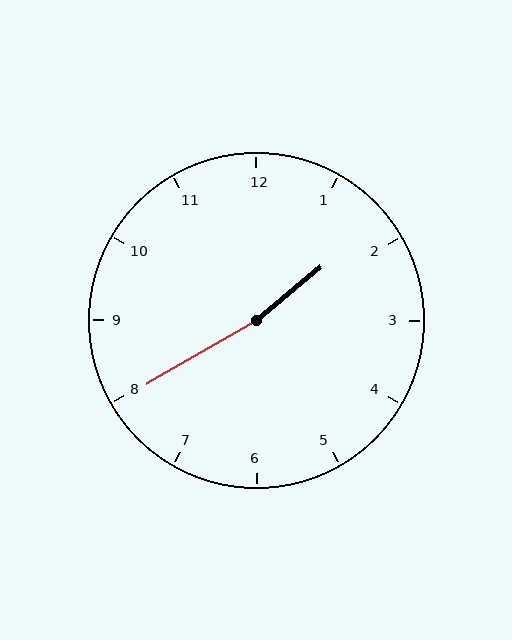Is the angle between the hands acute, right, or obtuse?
It is obtuse.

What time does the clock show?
1:40.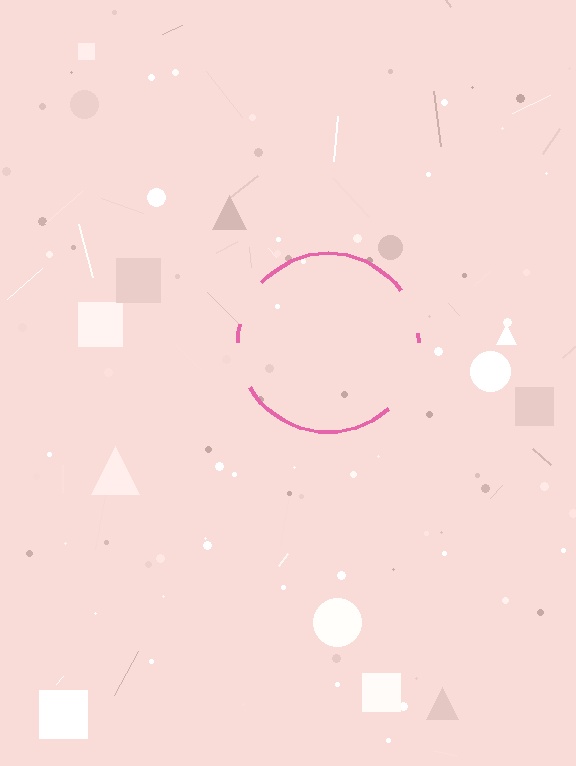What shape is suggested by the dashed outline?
The dashed outline suggests a circle.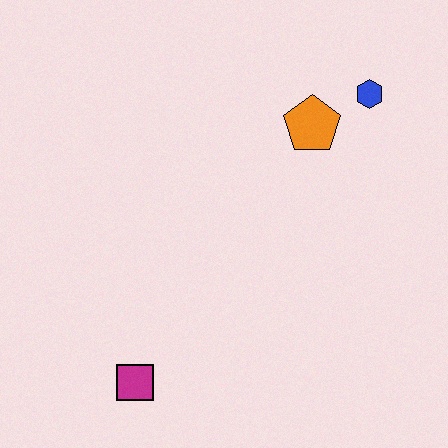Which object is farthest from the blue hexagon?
The magenta square is farthest from the blue hexagon.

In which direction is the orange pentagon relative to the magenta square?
The orange pentagon is above the magenta square.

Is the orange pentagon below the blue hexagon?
Yes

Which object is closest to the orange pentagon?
The blue hexagon is closest to the orange pentagon.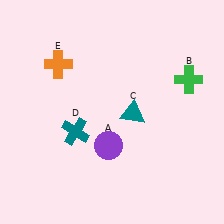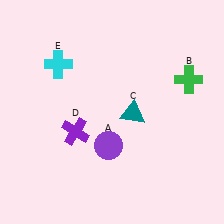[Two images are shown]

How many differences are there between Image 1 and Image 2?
There are 2 differences between the two images.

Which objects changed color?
D changed from teal to purple. E changed from orange to cyan.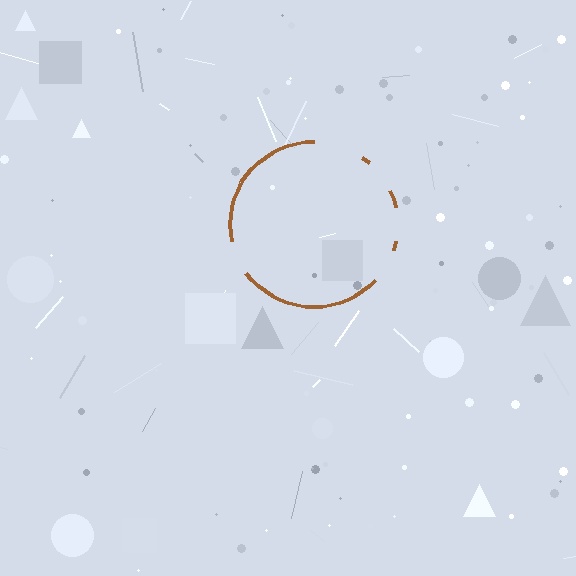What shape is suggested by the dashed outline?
The dashed outline suggests a circle.